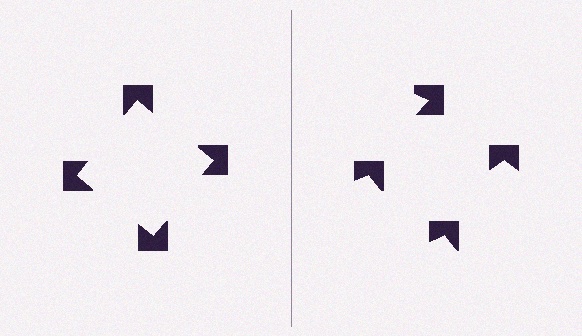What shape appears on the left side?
An illusory square.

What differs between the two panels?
The notched squares are positioned identically on both sides; only the wedge orientations differ. On the left they align to a square; on the right they are misaligned.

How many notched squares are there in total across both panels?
8 — 4 on each side.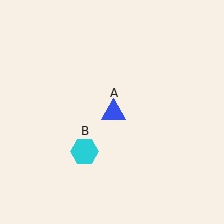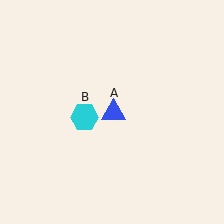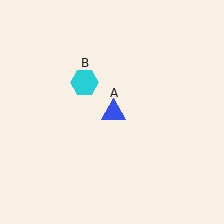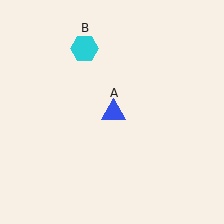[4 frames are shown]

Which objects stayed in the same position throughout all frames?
Blue triangle (object A) remained stationary.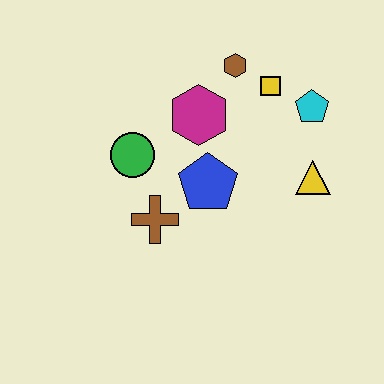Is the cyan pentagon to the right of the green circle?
Yes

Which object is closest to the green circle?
The brown cross is closest to the green circle.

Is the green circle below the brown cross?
No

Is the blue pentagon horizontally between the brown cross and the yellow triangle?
Yes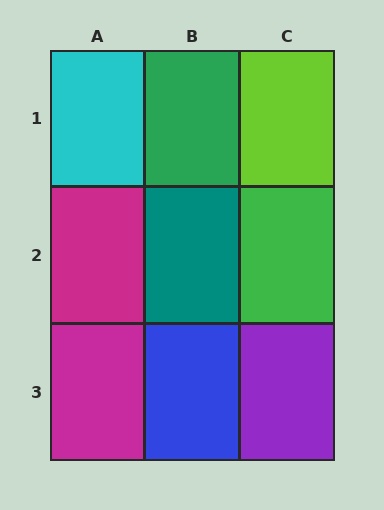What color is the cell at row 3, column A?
Magenta.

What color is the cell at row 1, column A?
Cyan.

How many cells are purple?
1 cell is purple.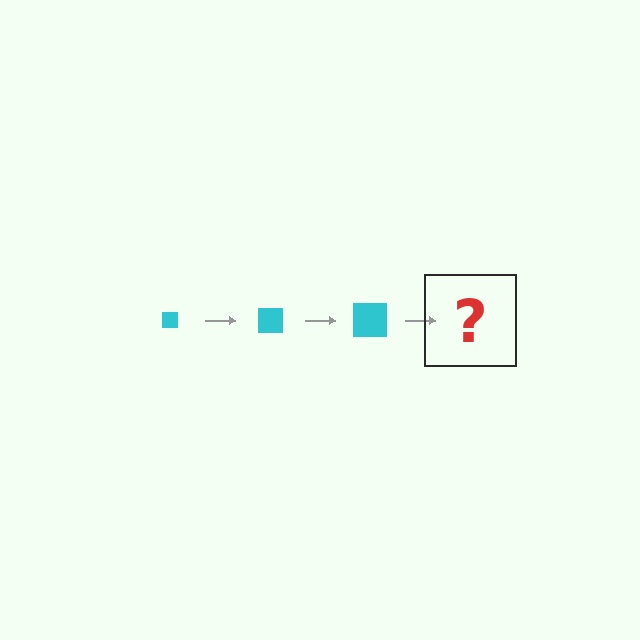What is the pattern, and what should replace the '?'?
The pattern is that the square gets progressively larger each step. The '?' should be a cyan square, larger than the previous one.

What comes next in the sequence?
The next element should be a cyan square, larger than the previous one.